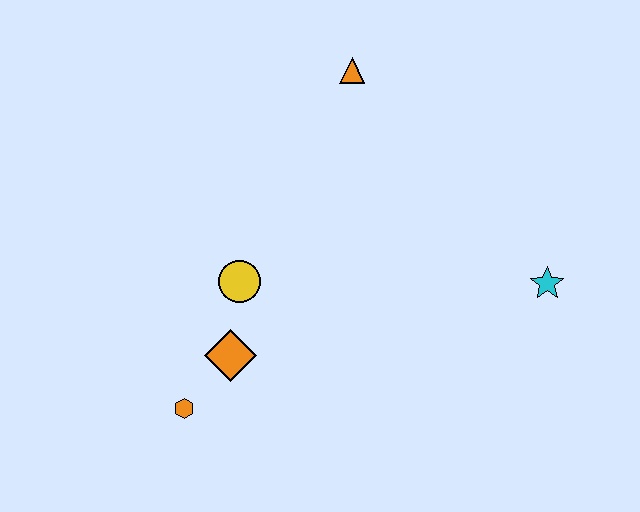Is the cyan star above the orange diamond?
Yes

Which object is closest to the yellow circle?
The orange diamond is closest to the yellow circle.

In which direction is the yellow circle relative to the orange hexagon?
The yellow circle is above the orange hexagon.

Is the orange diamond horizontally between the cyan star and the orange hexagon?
Yes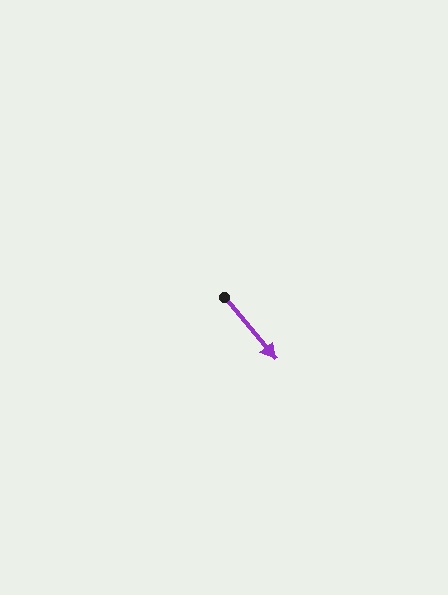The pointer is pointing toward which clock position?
Roughly 5 o'clock.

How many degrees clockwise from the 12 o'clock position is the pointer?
Approximately 140 degrees.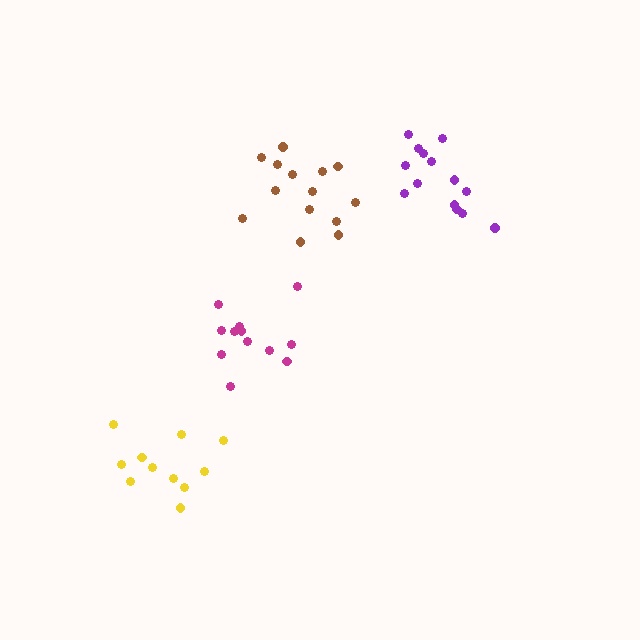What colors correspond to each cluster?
The clusters are colored: brown, purple, yellow, magenta.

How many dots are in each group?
Group 1: 14 dots, Group 2: 14 dots, Group 3: 11 dots, Group 4: 12 dots (51 total).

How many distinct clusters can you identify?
There are 4 distinct clusters.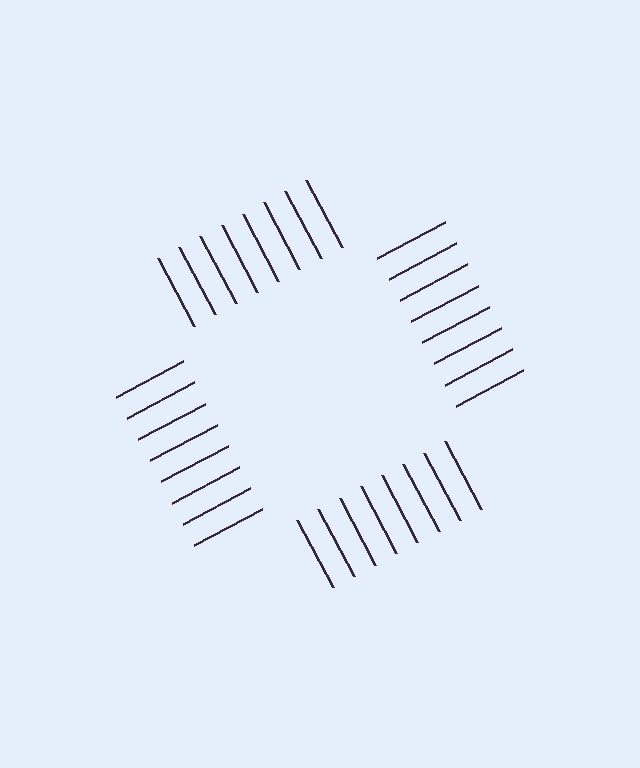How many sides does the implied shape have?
4 sides — the line-ends trace a square.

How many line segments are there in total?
32 — 8 along each of the 4 edges.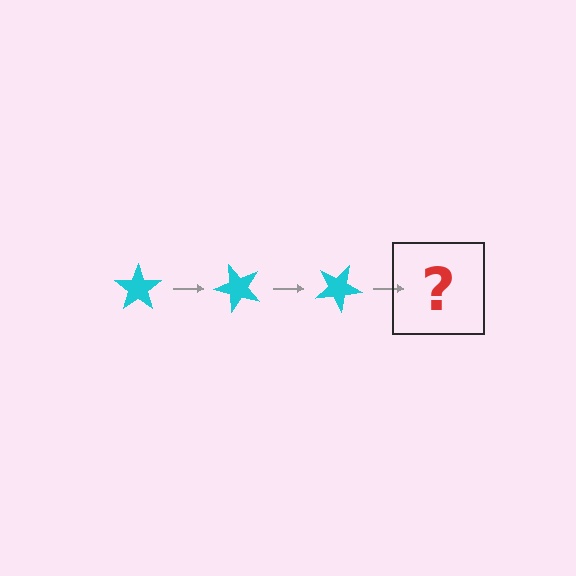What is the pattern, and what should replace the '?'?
The pattern is that the star rotates 50 degrees each step. The '?' should be a cyan star rotated 150 degrees.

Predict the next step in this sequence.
The next step is a cyan star rotated 150 degrees.